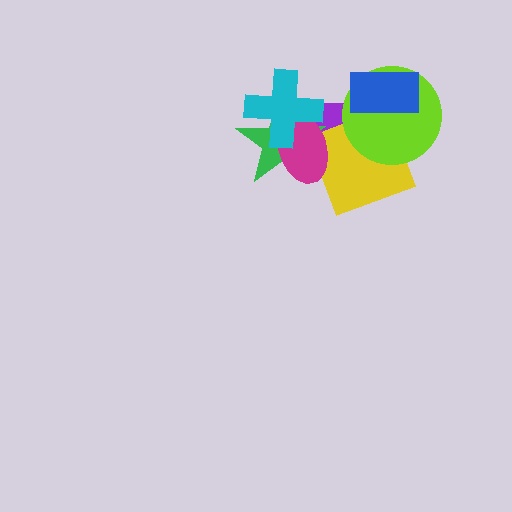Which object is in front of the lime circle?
The blue rectangle is in front of the lime circle.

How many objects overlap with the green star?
3 objects overlap with the green star.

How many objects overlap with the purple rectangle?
4 objects overlap with the purple rectangle.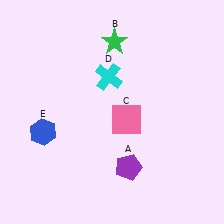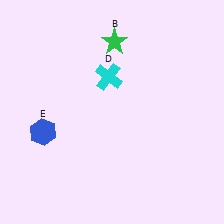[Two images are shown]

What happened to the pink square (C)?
The pink square (C) was removed in Image 2. It was in the bottom-right area of Image 1.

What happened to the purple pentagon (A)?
The purple pentagon (A) was removed in Image 2. It was in the bottom-right area of Image 1.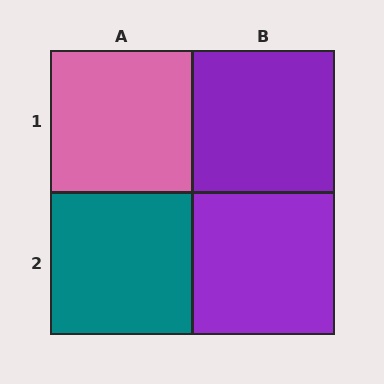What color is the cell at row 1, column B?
Purple.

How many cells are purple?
2 cells are purple.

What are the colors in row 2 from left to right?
Teal, purple.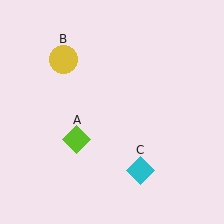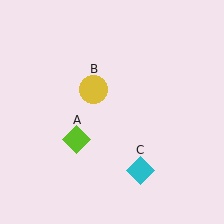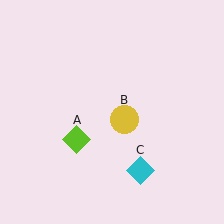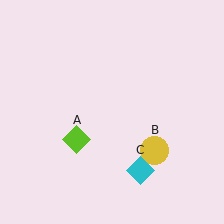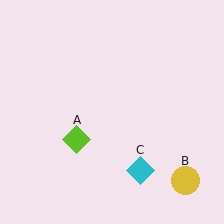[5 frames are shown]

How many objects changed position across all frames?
1 object changed position: yellow circle (object B).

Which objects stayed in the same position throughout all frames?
Lime diamond (object A) and cyan diamond (object C) remained stationary.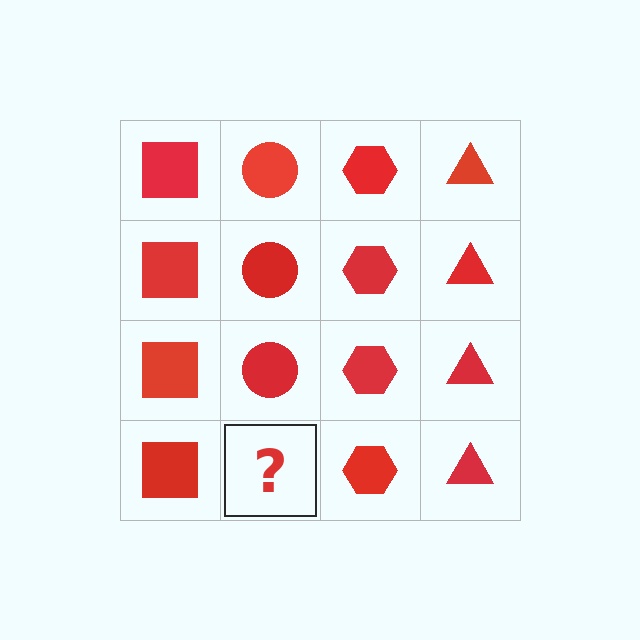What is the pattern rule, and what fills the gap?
The rule is that each column has a consistent shape. The gap should be filled with a red circle.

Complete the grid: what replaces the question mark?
The question mark should be replaced with a red circle.